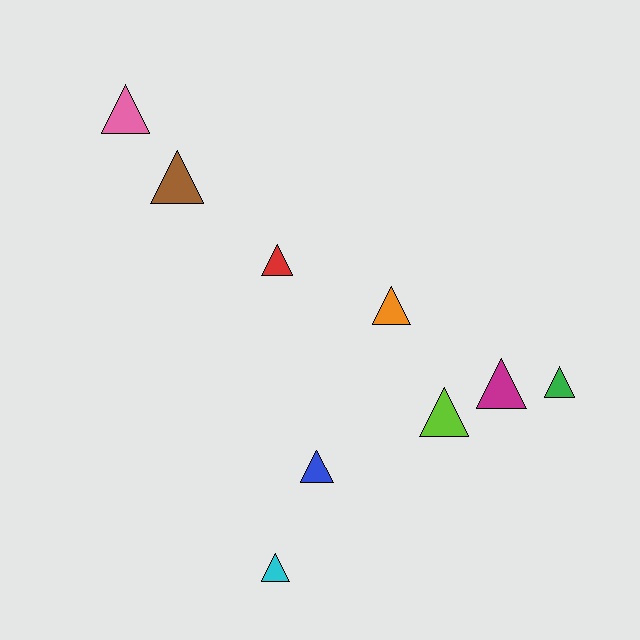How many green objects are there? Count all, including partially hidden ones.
There is 1 green object.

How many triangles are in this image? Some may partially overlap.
There are 9 triangles.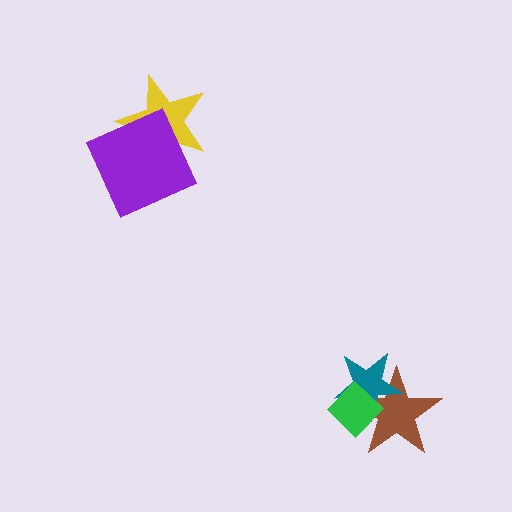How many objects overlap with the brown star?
2 objects overlap with the brown star.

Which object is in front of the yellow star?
The purple square is in front of the yellow star.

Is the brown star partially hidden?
Yes, it is partially covered by another shape.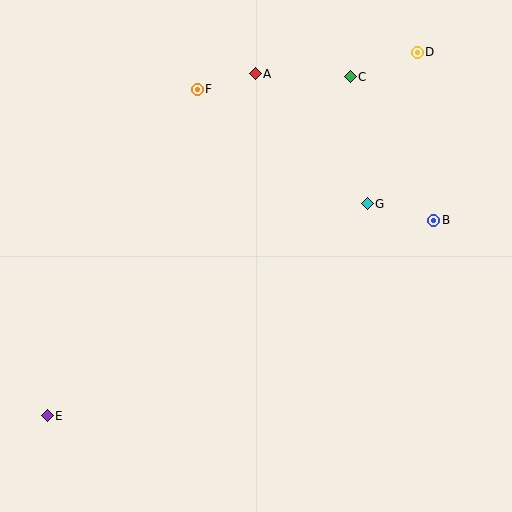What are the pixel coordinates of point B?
Point B is at (434, 220).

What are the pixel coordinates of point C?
Point C is at (350, 77).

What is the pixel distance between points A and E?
The distance between A and E is 400 pixels.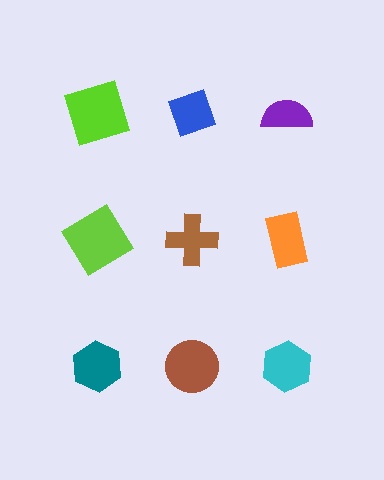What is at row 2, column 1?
A lime diamond.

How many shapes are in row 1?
3 shapes.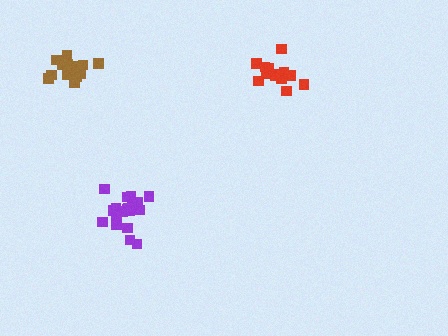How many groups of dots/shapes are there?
There are 3 groups.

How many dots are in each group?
Group 1: 14 dots, Group 2: 14 dots, Group 3: 20 dots (48 total).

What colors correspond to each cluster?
The clusters are colored: red, brown, purple.